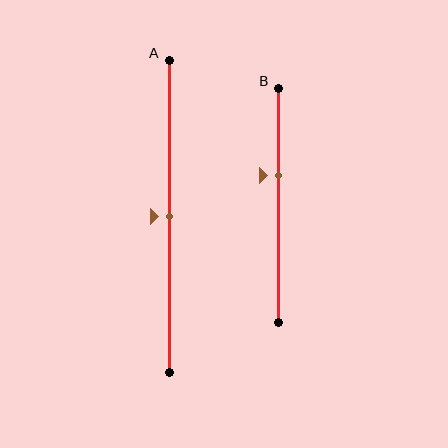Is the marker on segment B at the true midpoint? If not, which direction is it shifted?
No, the marker on segment B is shifted upward by about 13% of the segment length.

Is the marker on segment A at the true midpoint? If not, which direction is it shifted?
Yes, the marker on segment A is at the true midpoint.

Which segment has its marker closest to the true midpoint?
Segment A has its marker closest to the true midpoint.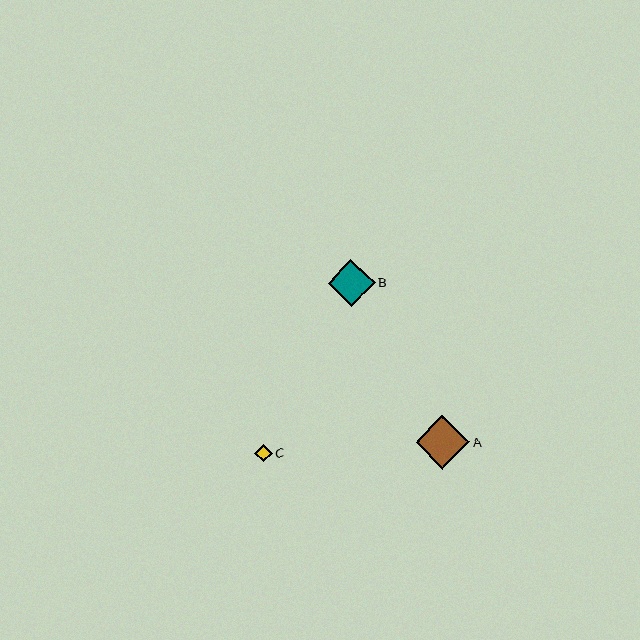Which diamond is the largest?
Diamond A is the largest with a size of approximately 53 pixels.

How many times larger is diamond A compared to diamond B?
Diamond A is approximately 1.1 times the size of diamond B.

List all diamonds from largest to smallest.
From largest to smallest: A, B, C.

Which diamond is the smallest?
Diamond C is the smallest with a size of approximately 18 pixels.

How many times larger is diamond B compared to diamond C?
Diamond B is approximately 2.7 times the size of diamond C.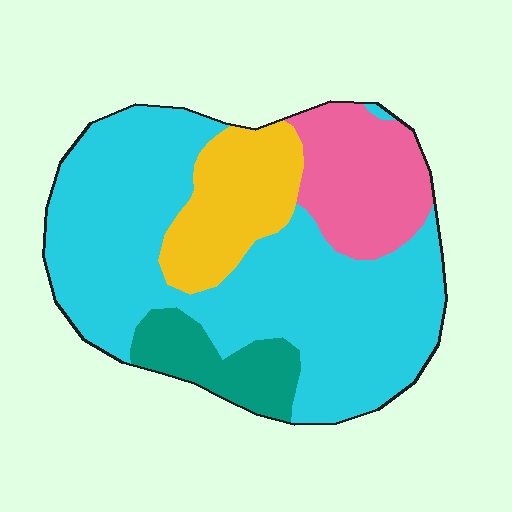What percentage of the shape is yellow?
Yellow takes up about one sixth (1/6) of the shape.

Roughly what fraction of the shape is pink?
Pink covers around 15% of the shape.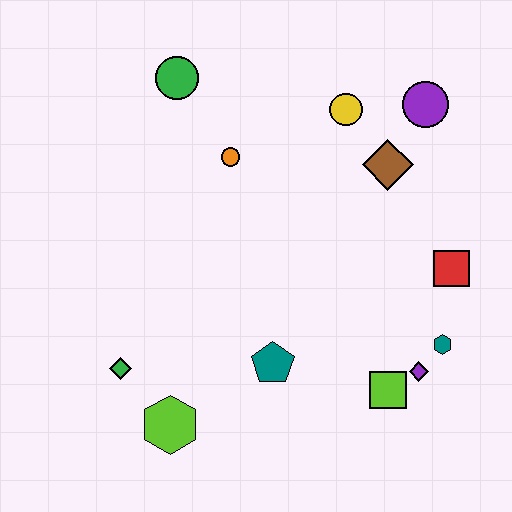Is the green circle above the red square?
Yes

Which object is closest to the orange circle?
The green circle is closest to the orange circle.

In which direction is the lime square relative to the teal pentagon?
The lime square is to the right of the teal pentagon.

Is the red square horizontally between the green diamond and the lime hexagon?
No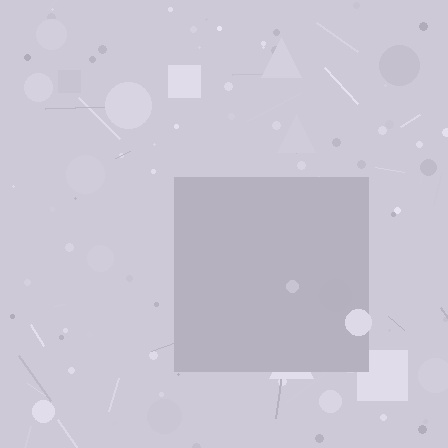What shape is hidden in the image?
A square is hidden in the image.